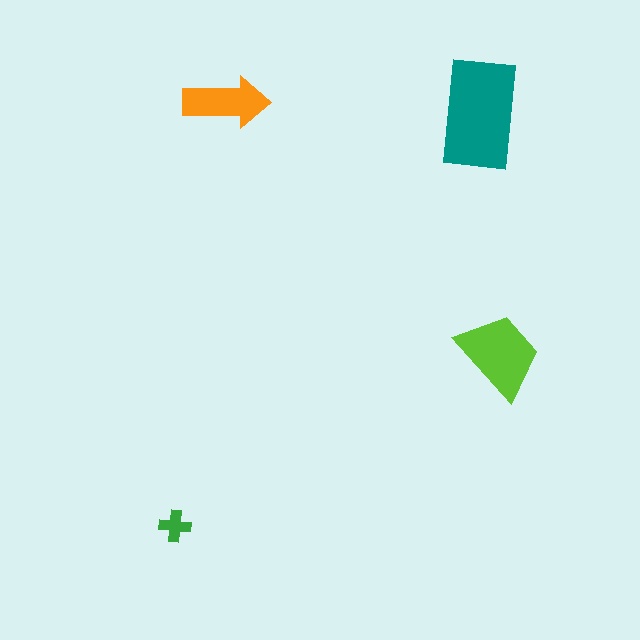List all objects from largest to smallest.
The teal rectangle, the lime trapezoid, the orange arrow, the green cross.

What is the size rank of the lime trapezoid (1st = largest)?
2nd.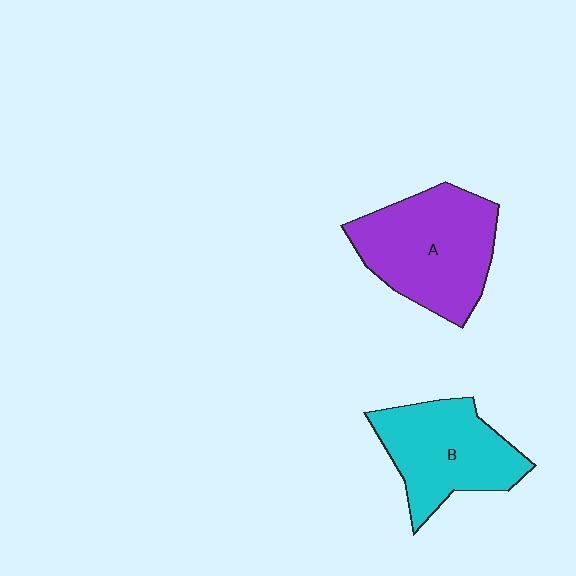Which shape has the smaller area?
Shape B (cyan).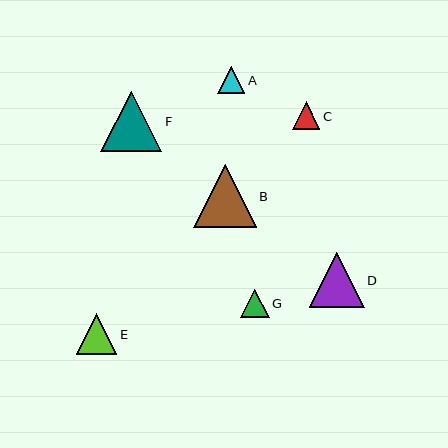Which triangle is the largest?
Triangle B is the largest with a size of approximately 63 pixels.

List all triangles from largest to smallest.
From largest to smallest: B, F, D, E, G, C, A.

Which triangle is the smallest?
Triangle A is the smallest with a size of approximately 27 pixels.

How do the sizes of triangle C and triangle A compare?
Triangle C and triangle A are approximately the same size.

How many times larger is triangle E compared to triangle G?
Triangle E is approximately 1.4 times the size of triangle G.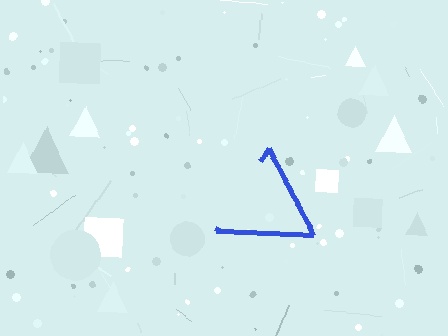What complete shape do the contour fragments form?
The contour fragments form a triangle.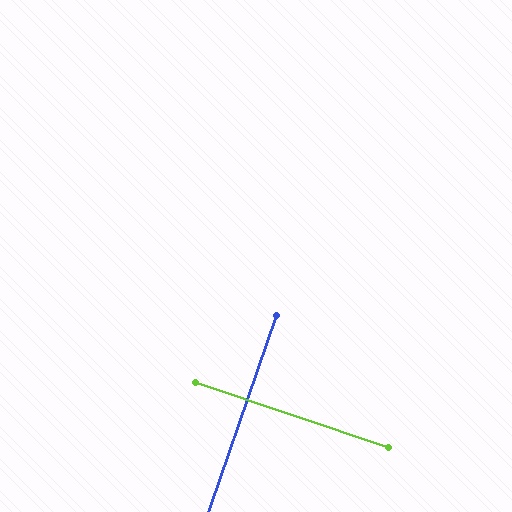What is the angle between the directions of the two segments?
Approximately 90 degrees.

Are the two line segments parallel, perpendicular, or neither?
Perpendicular — they meet at approximately 90°.